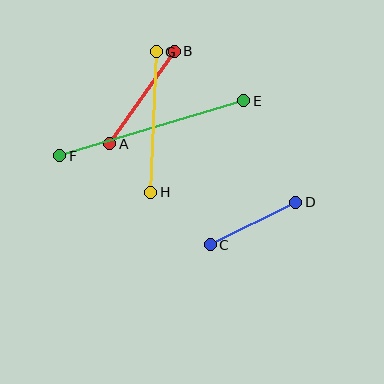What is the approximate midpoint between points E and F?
The midpoint is at approximately (152, 128) pixels.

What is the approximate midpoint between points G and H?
The midpoint is at approximately (154, 122) pixels.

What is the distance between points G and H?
The distance is approximately 141 pixels.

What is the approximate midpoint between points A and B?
The midpoint is at approximately (142, 97) pixels.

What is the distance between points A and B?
The distance is approximately 113 pixels.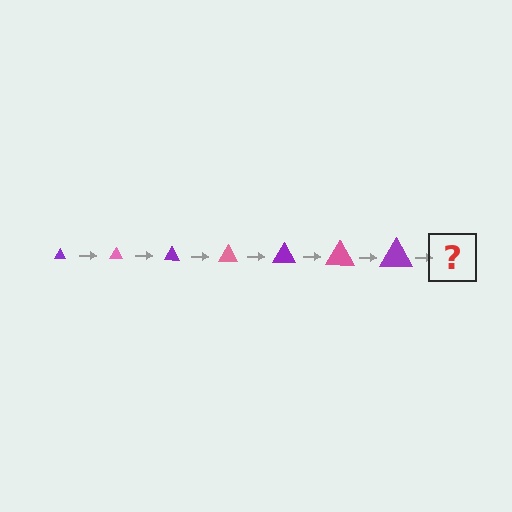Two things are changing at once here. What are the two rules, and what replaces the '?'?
The two rules are that the triangle grows larger each step and the color cycles through purple and pink. The '?' should be a pink triangle, larger than the previous one.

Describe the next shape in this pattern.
It should be a pink triangle, larger than the previous one.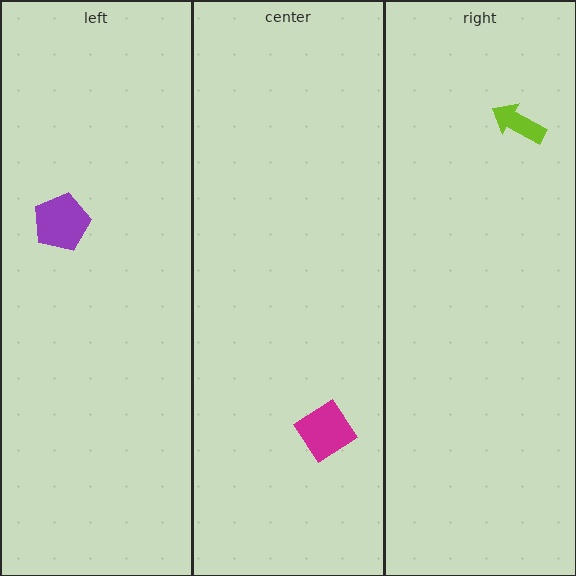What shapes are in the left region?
The purple pentagon.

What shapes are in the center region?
The magenta diamond.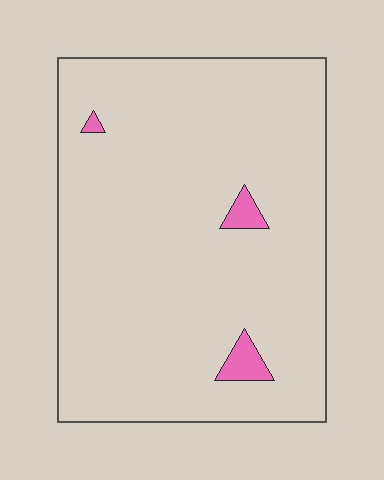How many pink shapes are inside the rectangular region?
3.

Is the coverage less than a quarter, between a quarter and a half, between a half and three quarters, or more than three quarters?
Less than a quarter.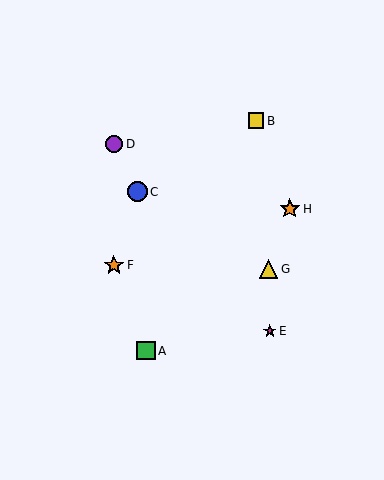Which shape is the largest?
The blue circle (labeled C) is the largest.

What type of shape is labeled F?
Shape F is an orange star.